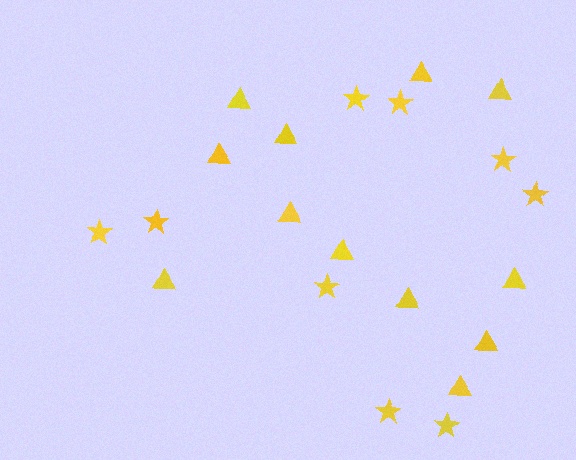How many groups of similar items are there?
There are 2 groups: one group of triangles (12) and one group of stars (9).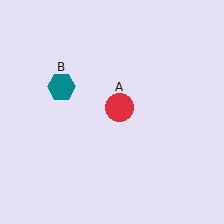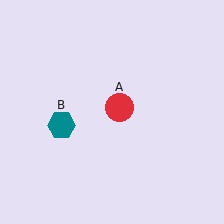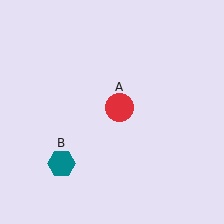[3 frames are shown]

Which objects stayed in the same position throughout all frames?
Red circle (object A) remained stationary.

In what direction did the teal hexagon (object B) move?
The teal hexagon (object B) moved down.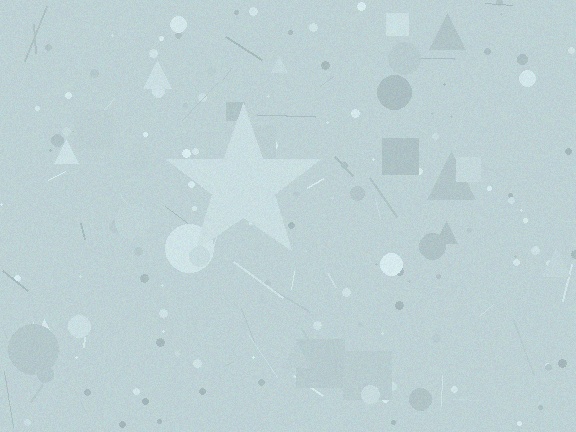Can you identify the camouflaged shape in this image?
The camouflaged shape is a star.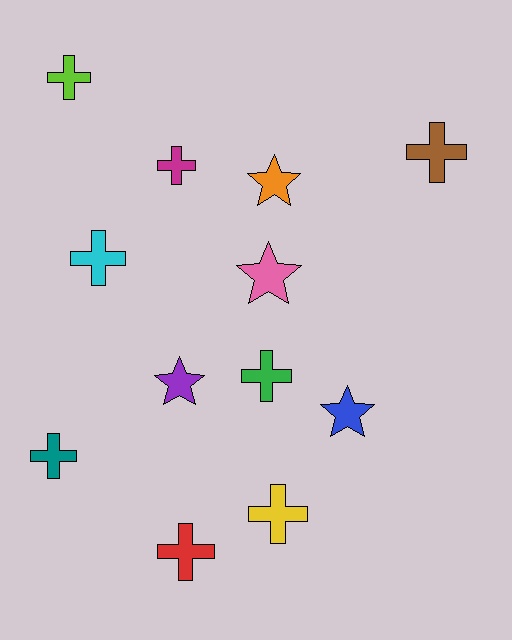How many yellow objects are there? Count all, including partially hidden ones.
There is 1 yellow object.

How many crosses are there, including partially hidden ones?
There are 8 crosses.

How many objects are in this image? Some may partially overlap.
There are 12 objects.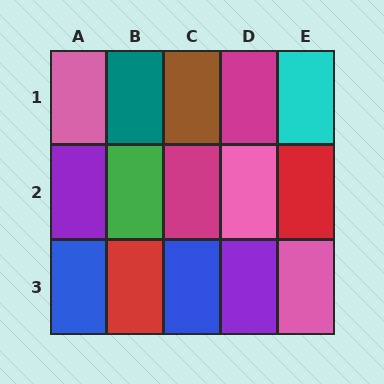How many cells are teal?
1 cell is teal.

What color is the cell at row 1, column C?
Brown.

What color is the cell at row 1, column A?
Pink.